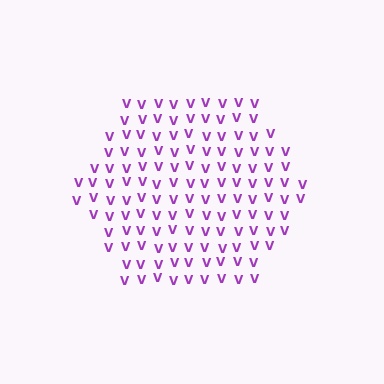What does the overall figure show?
The overall figure shows a hexagon.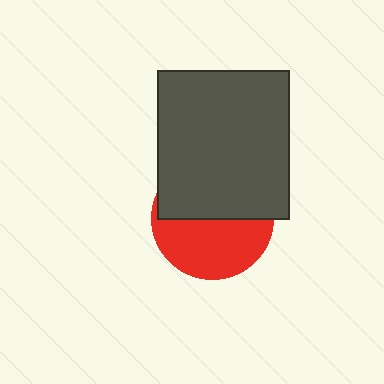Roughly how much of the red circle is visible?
About half of it is visible (roughly 50%).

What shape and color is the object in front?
The object in front is a dark gray rectangle.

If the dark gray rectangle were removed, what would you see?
You would see the complete red circle.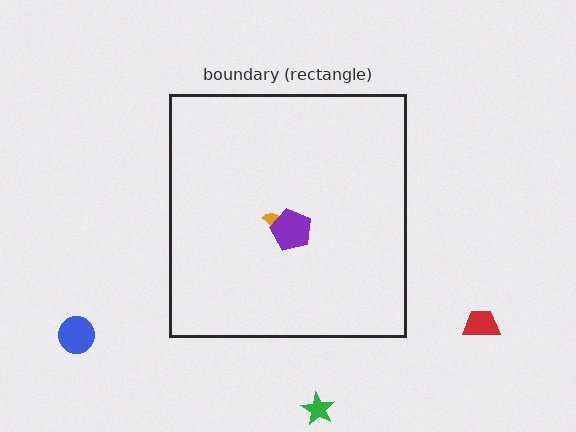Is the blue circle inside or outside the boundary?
Outside.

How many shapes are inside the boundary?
2 inside, 3 outside.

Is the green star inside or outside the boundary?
Outside.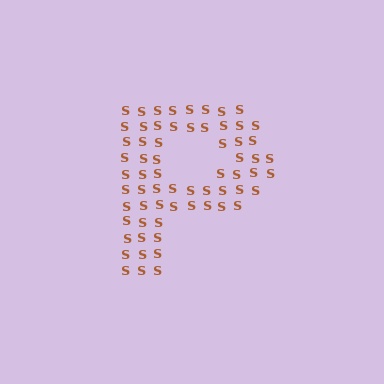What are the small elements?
The small elements are letter S's.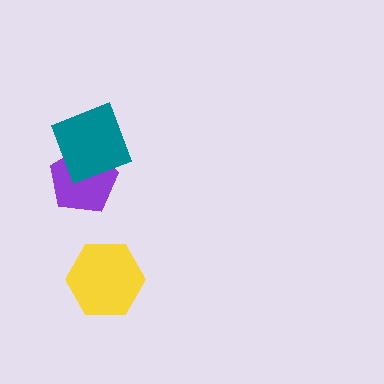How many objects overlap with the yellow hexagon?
0 objects overlap with the yellow hexagon.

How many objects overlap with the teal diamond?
1 object overlaps with the teal diamond.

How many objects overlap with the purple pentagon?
1 object overlaps with the purple pentagon.